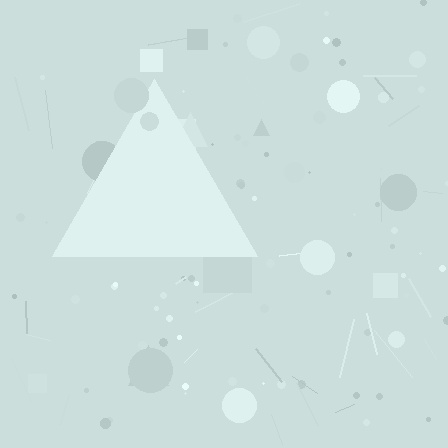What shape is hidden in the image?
A triangle is hidden in the image.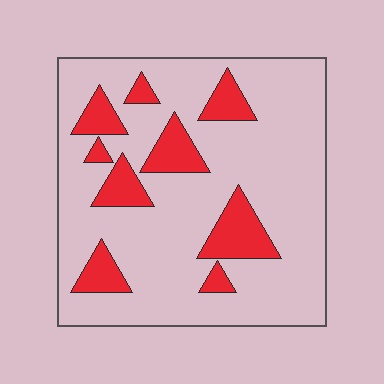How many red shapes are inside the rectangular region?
9.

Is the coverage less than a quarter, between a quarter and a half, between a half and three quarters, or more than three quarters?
Less than a quarter.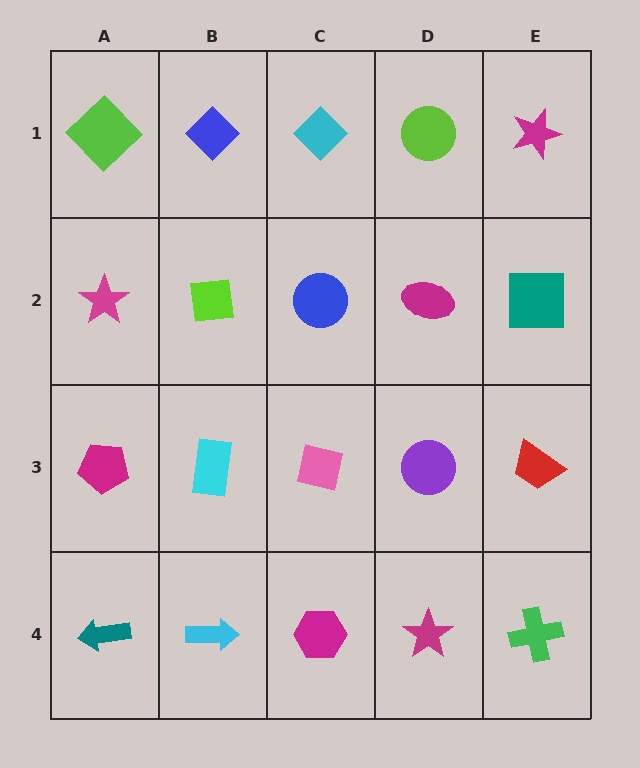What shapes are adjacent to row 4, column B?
A cyan rectangle (row 3, column B), a teal arrow (row 4, column A), a magenta hexagon (row 4, column C).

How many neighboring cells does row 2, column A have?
3.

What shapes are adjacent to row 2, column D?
A lime circle (row 1, column D), a purple circle (row 3, column D), a blue circle (row 2, column C), a teal square (row 2, column E).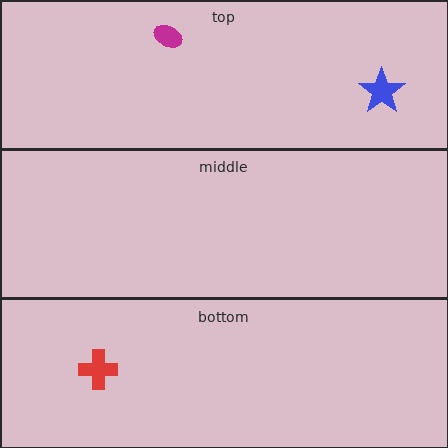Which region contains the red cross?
The bottom region.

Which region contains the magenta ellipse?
The top region.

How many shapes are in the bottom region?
1.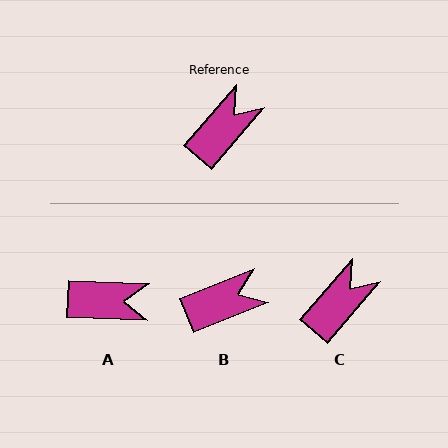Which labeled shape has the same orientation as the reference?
C.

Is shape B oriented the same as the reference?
No, it is off by about 27 degrees.